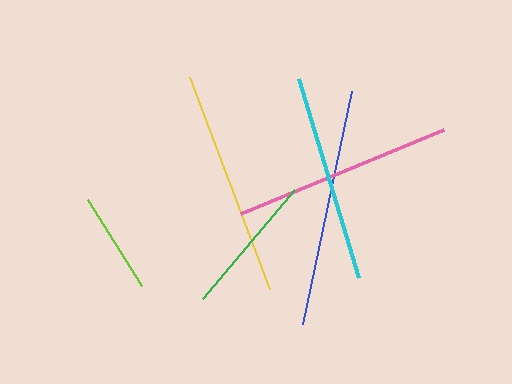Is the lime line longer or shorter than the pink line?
The pink line is longer than the lime line.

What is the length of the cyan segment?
The cyan segment is approximately 207 pixels long.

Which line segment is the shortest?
The lime line is the shortest at approximately 102 pixels.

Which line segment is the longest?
The blue line is the longest at approximately 237 pixels.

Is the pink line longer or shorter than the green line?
The pink line is longer than the green line.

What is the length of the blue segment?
The blue segment is approximately 237 pixels long.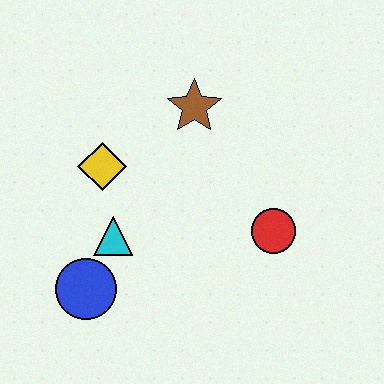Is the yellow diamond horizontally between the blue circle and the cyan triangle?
Yes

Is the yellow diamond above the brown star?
No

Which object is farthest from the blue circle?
The brown star is farthest from the blue circle.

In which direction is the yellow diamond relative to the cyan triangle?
The yellow diamond is above the cyan triangle.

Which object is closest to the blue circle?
The cyan triangle is closest to the blue circle.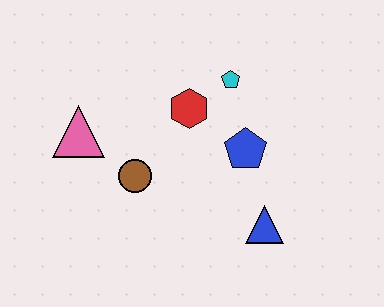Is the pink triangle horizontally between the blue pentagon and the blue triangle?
No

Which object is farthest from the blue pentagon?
The pink triangle is farthest from the blue pentagon.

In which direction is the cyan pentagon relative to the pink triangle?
The cyan pentagon is to the right of the pink triangle.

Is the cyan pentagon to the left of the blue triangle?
Yes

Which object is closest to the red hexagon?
The cyan pentagon is closest to the red hexagon.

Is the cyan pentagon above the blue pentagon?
Yes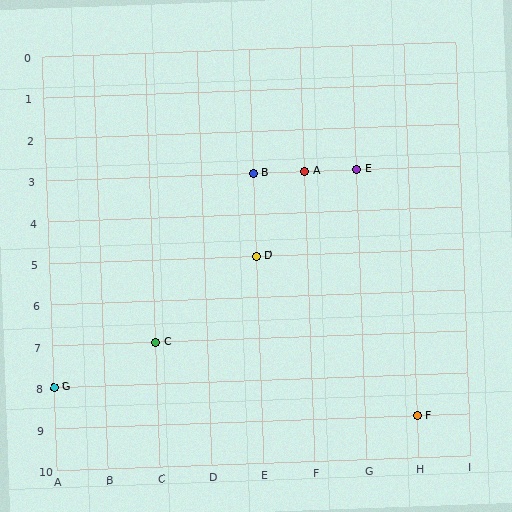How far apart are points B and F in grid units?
Points B and F are 3 columns and 6 rows apart (about 6.7 grid units diagonally).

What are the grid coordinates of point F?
Point F is at grid coordinates (H, 9).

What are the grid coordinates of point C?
Point C is at grid coordinates (C, 7).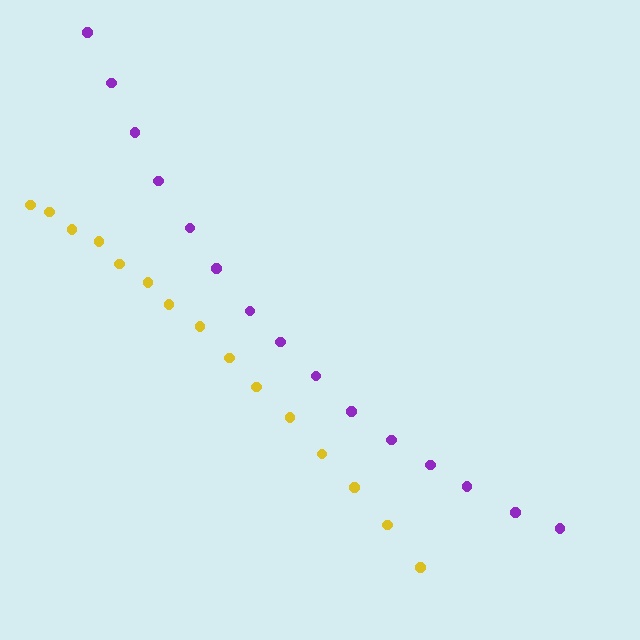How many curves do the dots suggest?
There are 2 distinct paths.